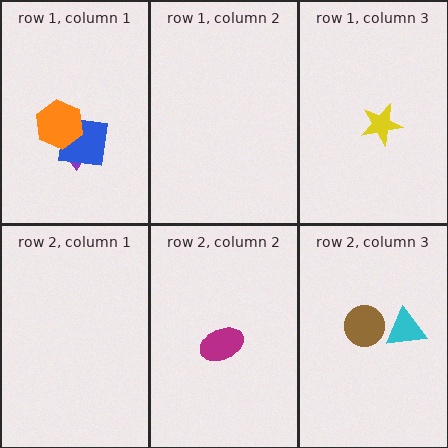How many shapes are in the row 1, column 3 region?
1.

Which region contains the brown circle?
The row 2, column 3 region.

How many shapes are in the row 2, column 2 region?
1.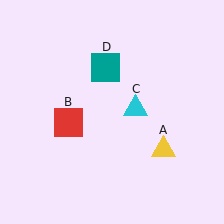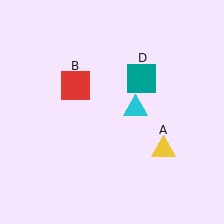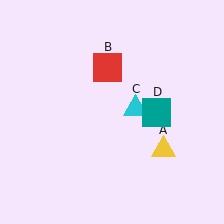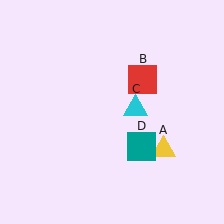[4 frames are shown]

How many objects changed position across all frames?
2 objects changed position: red square (object B), teal square (object D).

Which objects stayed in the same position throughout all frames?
Yellow triangle (object A) and cyan triangle (object C) remained stationary.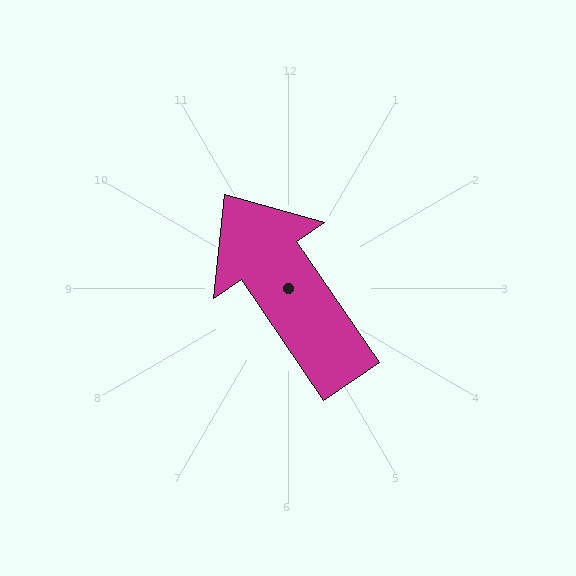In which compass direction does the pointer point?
Northwest.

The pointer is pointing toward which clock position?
Roughly 11 o'clock.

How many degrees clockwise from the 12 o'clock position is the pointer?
Approximately 326 degrees.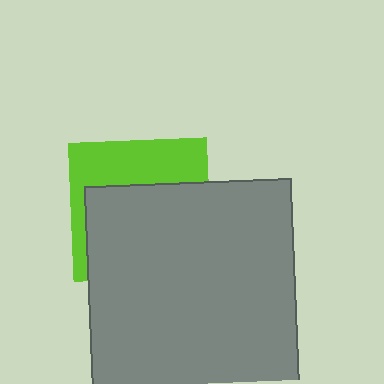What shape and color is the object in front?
The object in front is a gray rectangle.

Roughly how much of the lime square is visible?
A small part of it is visible (roughly 38%).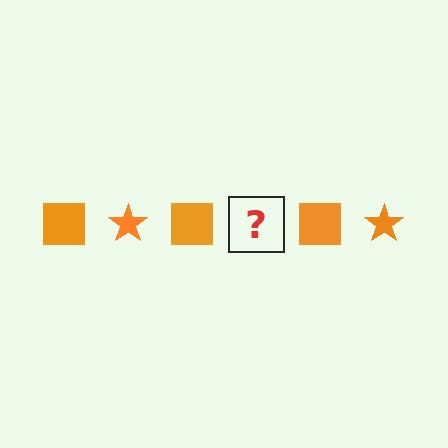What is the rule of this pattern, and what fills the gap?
The rule is that the pattern cycles through square, star shapes in orange. The gap should be filled with an orange star.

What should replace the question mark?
The question mark should be replaced with an orange star.